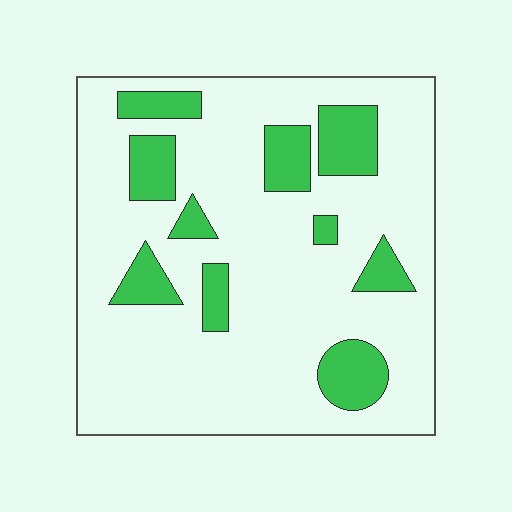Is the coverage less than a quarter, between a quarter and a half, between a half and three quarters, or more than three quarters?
Less than a quarter.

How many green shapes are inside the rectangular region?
10.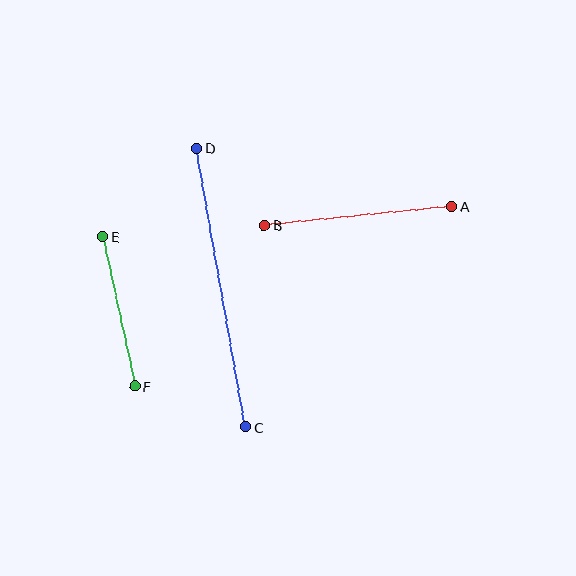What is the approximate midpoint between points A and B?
The midpoint is at approximately (358, 216) pixels.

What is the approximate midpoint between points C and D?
The midpoint is at approximately (221, 288) pixels.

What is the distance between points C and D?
The distance is approximately 283 pixels.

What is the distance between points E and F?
The distance is approximately 153 pixels.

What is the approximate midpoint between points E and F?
The midpoint is at approximately (119, 311) pixels.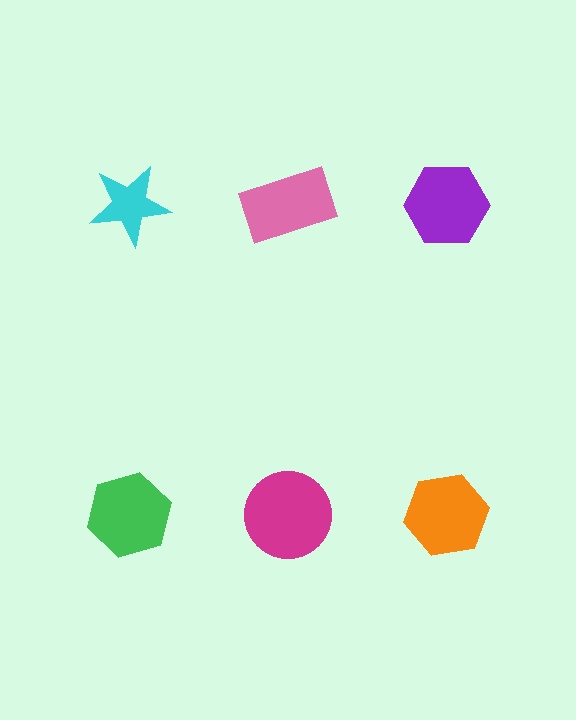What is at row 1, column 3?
A purple hexagon.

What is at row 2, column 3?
An orange hexagon.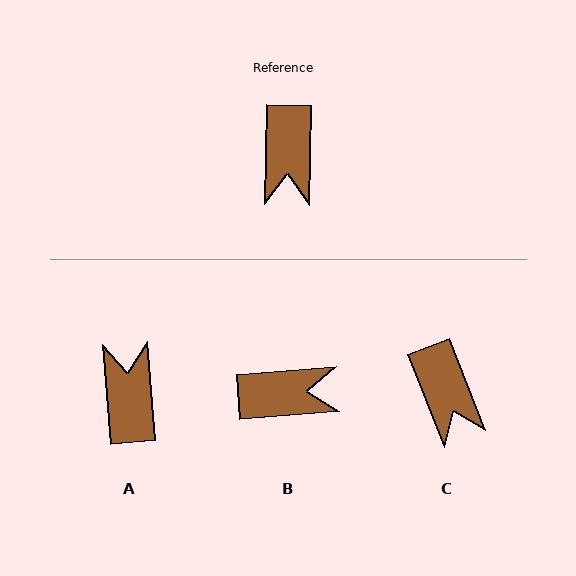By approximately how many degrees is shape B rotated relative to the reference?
Approximately 96 degrees counter-clockwise.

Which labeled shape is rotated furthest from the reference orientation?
A, about 174 degrees away.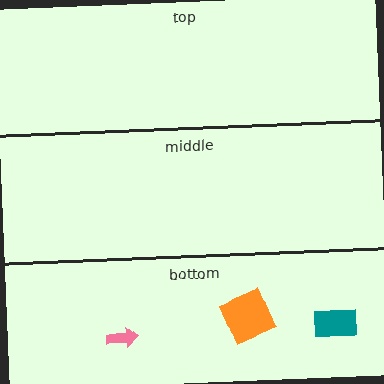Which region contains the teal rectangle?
The bottom region.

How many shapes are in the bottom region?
3.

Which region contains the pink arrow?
The bottom region.